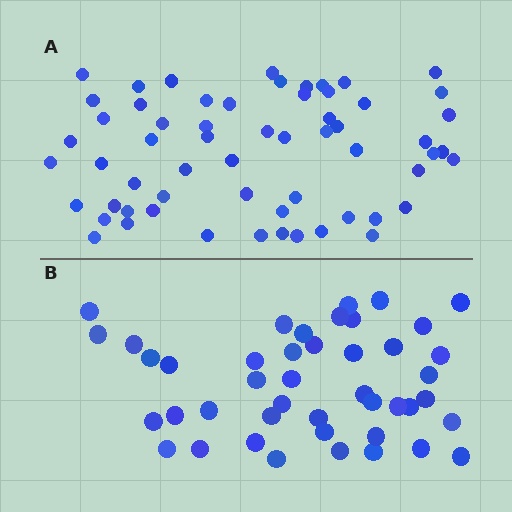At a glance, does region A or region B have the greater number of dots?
Region A (the top region) has more dots.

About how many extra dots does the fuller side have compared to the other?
Region A has approximately 15 more dots than region B.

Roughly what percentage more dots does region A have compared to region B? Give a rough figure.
About 35% more.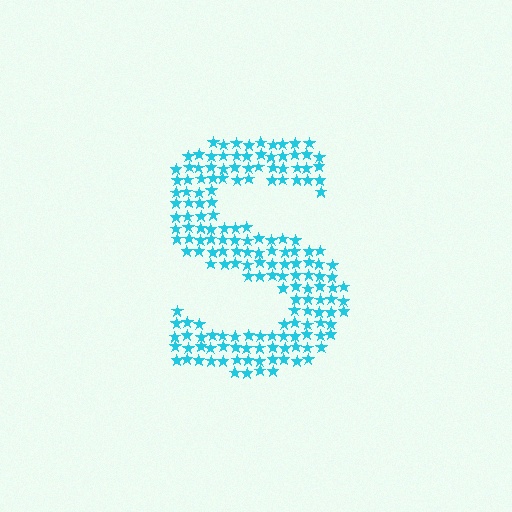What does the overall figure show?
The overall figure shows the letter S.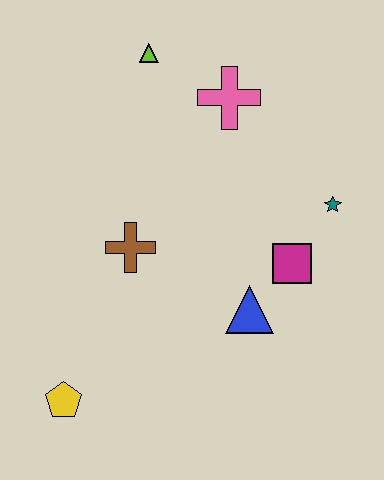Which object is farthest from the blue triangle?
The lime triangle is farthest from the blue triangle.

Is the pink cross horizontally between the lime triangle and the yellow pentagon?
No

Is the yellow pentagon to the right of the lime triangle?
No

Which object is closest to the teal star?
The magenta square is closest to the teal star.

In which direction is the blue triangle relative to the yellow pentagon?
The blue triangle is to the right of the yellow pentagon.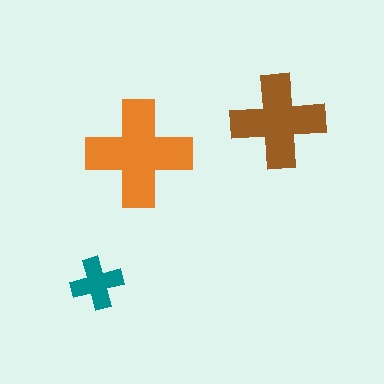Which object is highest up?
The brown cross is topmost.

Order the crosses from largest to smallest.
the orange one, the brown one, the teal one.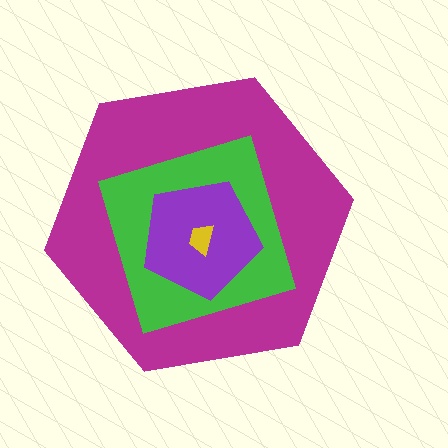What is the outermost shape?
The magenta hexagon.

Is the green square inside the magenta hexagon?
Yes.